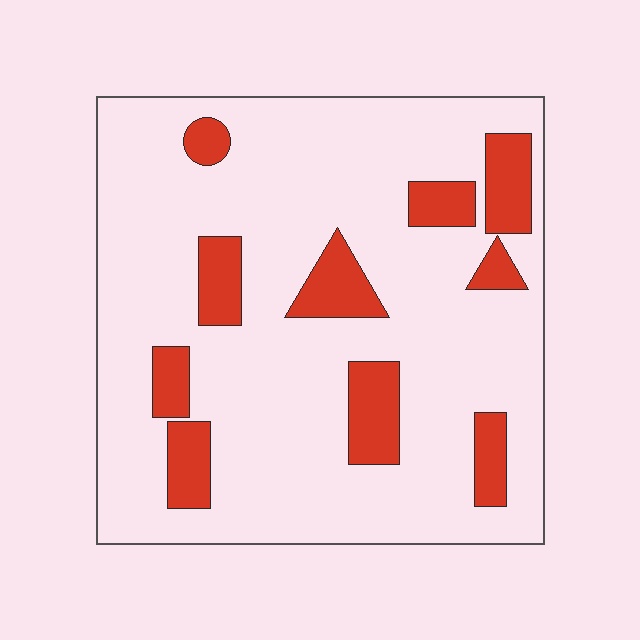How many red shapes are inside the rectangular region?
10.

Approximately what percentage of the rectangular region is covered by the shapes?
Approximately 20%.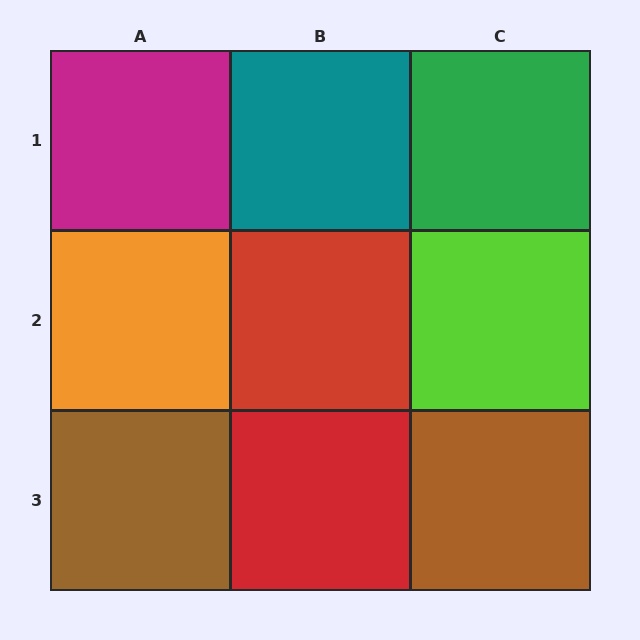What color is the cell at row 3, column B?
Red.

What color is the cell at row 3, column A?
Brown.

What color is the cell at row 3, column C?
Brown.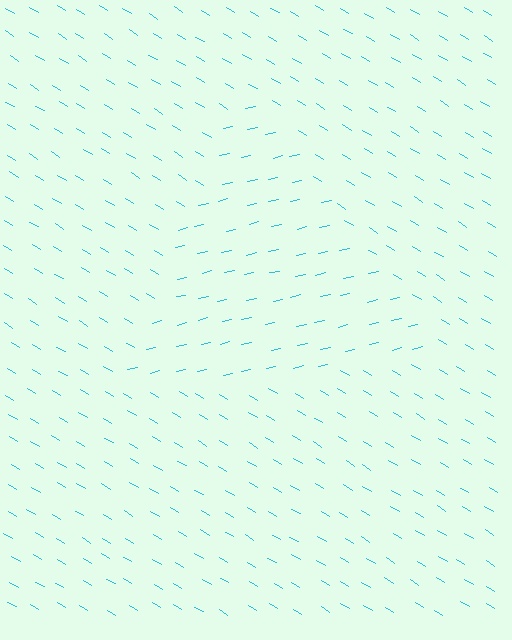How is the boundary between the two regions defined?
The boundary is defined purely by a change in line orientation (approximately 45 degrees difference). All lines are the same color and thickness.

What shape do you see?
I see a triangle.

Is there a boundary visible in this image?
Yes, there is a texture boundary formed by a change in line orientation.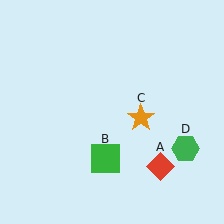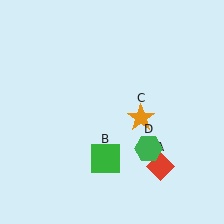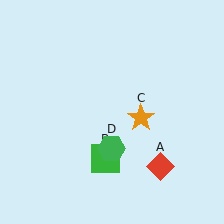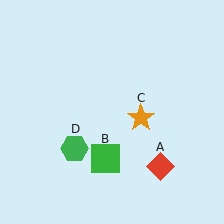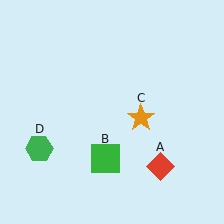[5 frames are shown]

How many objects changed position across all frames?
1 object changed position: green hexagon (object D).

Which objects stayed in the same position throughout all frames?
Red diamond (object A) and green square (object B) and orange star (object C) remained stationary.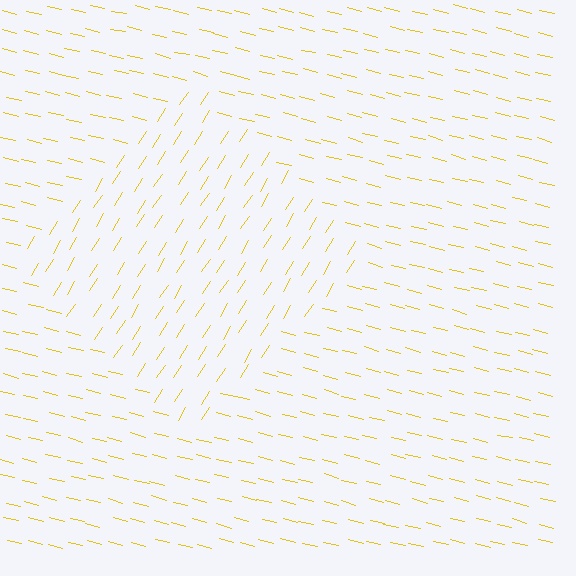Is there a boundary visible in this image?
Yes, there is a texture boundary formed by a change in line orientation.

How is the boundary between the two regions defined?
The boundary is defined purely by a change in line orientation (approximately 72 degrees difference). All lines are the same color and thickness.